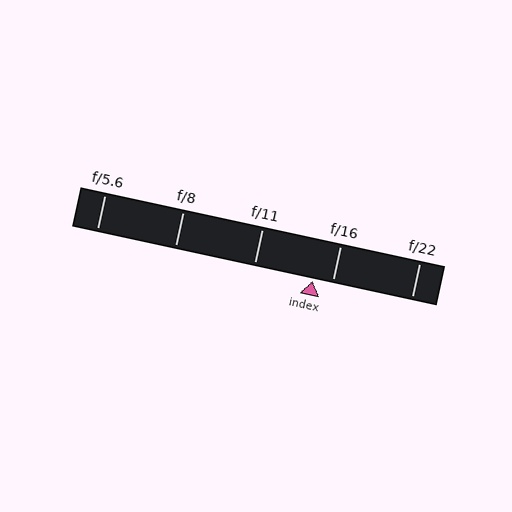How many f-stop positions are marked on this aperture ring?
There are 5 f-stop positions marked.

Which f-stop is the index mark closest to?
The index mark is closest to f/16.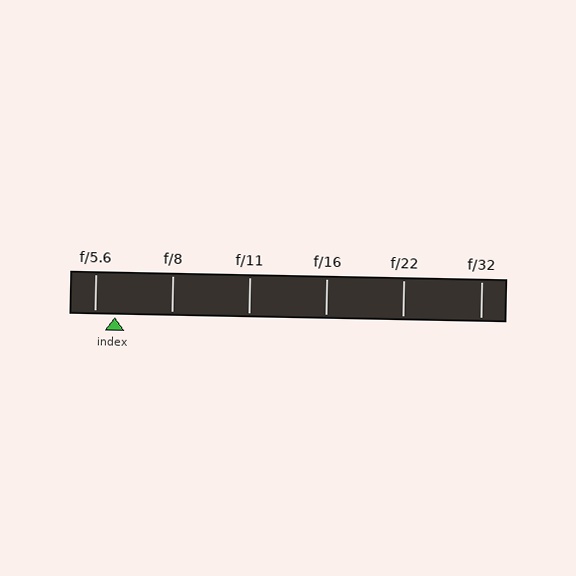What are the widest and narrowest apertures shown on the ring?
The widest aperture shown is f/5.6 and the narrowest is f/32.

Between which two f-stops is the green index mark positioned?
The index mark is between f/5.6 and f/8.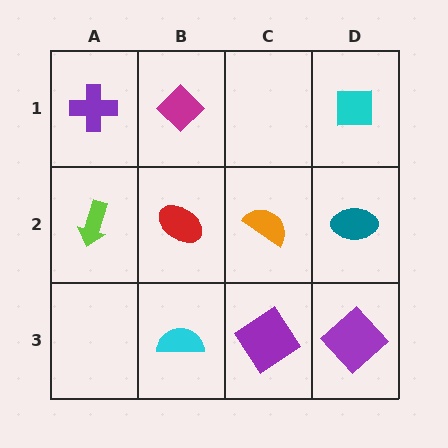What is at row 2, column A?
A lime arrow.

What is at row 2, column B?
A red ellipse.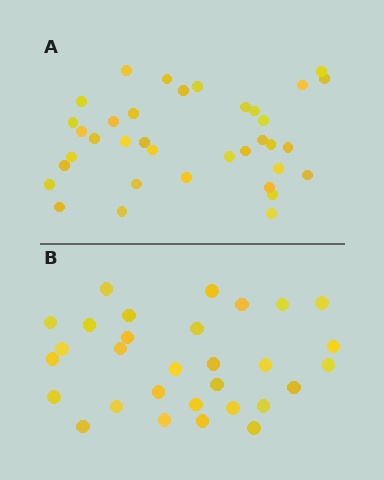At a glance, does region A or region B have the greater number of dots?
Region A (the top region) has more dots.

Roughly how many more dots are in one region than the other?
Region A has about 6 more dots than region B.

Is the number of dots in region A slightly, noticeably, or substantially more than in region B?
Region A has only slightly more — the two regions are fairly close. The ratio is roughly 1.2 to 1.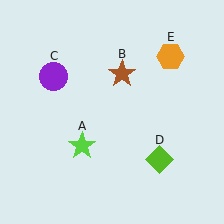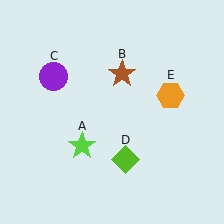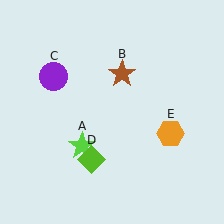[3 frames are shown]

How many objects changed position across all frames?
2 objects changed position: lime diamond (object D), orange hexagon (object E).